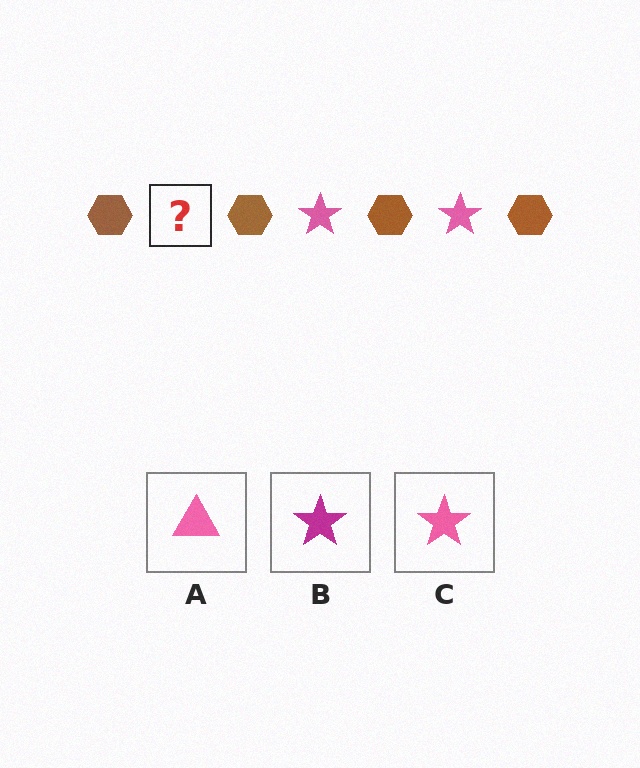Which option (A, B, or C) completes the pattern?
C.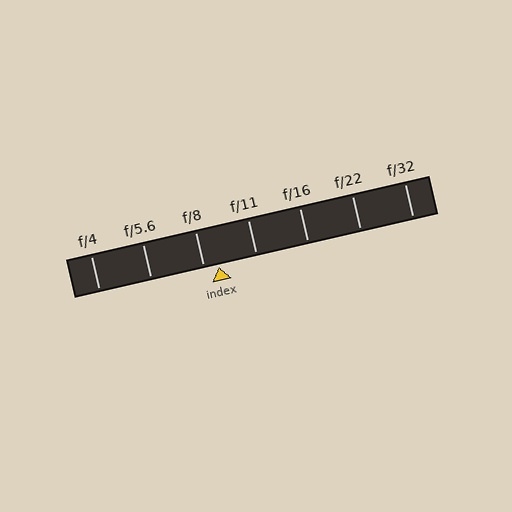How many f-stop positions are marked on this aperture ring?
There are 7 f-stop positions marked.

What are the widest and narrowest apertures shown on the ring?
The widest aperture shown is f/4 and the narrowest is f/32.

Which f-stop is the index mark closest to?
The index mark is closest to f/8.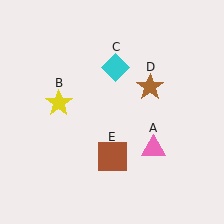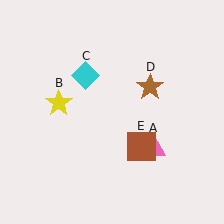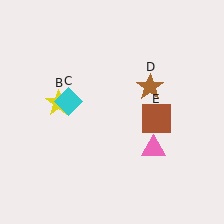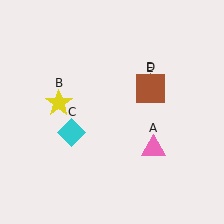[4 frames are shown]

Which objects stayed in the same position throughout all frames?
Pink triangle (object A) and yellow star (object B) and brown star (object D) remained stationary.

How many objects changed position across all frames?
2 objects changed position: cyan diamond (object C), brown square (object E).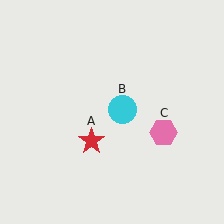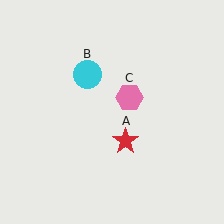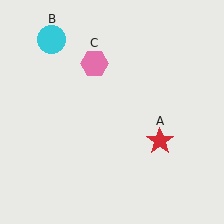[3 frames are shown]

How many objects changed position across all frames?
3 objects changed position: red star (object A), cyan circle (object B), pink hexagon (object C).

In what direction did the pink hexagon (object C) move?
The pink hexagon (object C) moved up and to the left.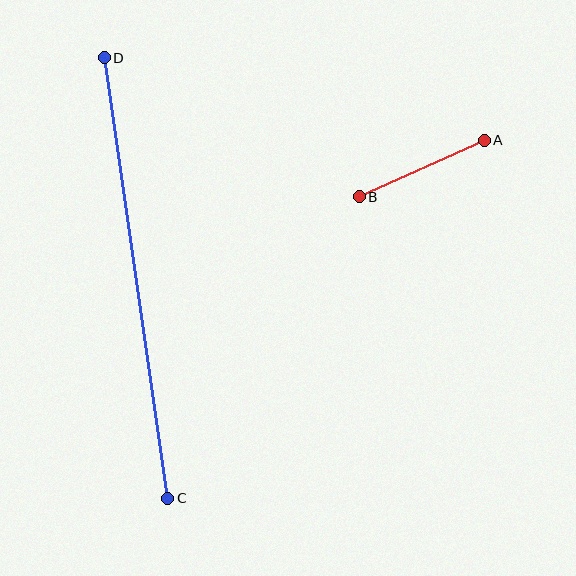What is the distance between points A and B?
The distance is approximately 137 pixels.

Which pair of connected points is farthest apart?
Points C and D are farthest apart.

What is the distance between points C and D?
The distance is approximately 445 pixels.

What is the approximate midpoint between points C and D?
The midpoint is at approximately (136, 278) pixels.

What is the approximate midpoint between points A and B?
The midpoint is at approximately (422, 169) pixels.